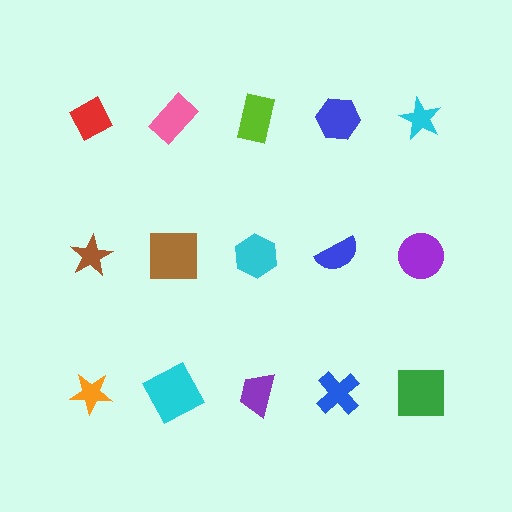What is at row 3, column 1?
An orange star.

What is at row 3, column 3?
A purple trapezoid.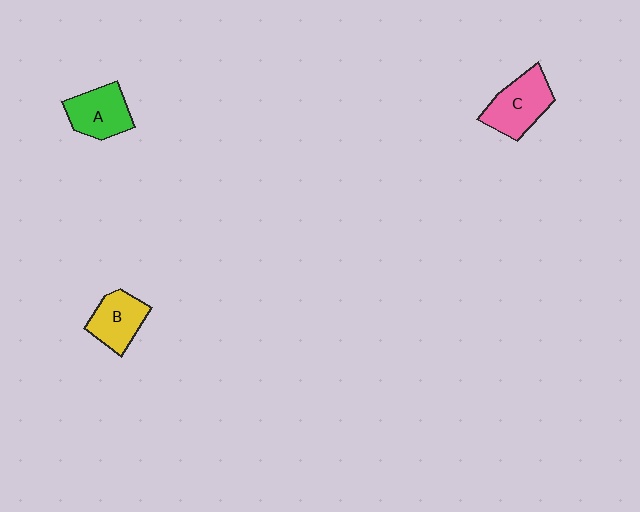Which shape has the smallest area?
Shape B (yellow).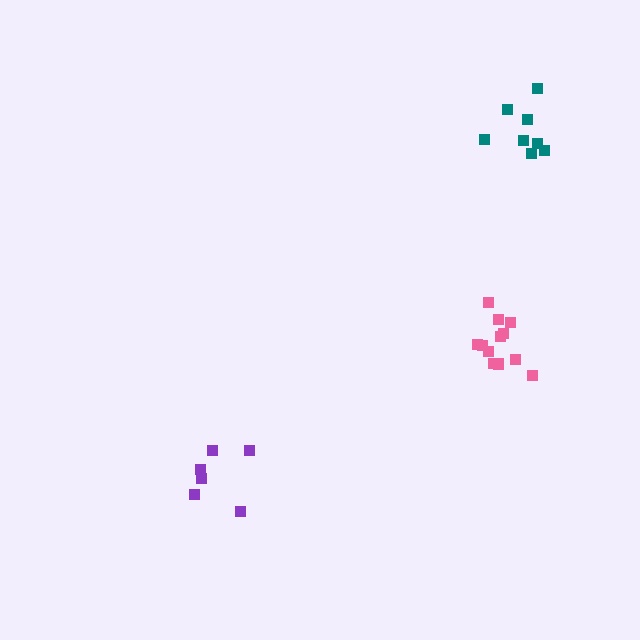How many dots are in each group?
Group 1: 6 dots, Group 2: 12 dots, Group 3: 8 dots (26 total).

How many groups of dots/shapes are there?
There are 3 groups.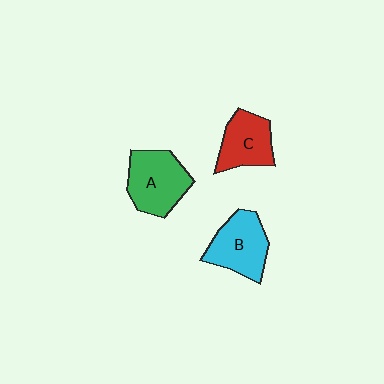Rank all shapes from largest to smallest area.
From largest to smallest: A (green), B (cyan), C (red).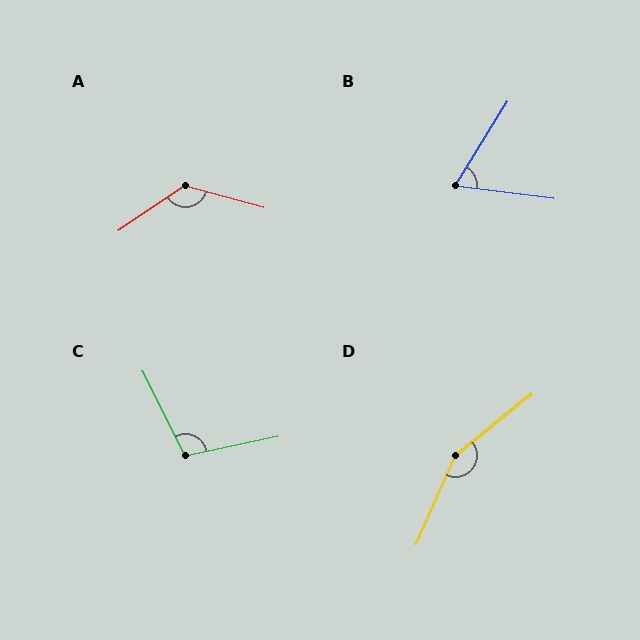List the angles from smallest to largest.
B (65°), C (105°), A (130°), D (153°).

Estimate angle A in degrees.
Approximately 130 degrees.